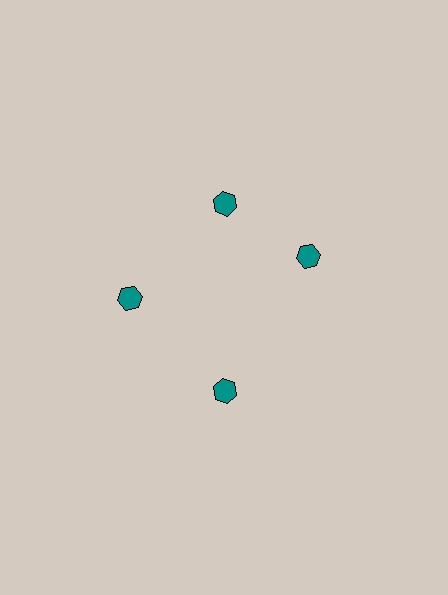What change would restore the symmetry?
The symmetry would be restored by rotating it back into even spacing with its neighbors so that all 4 hexagons sit at equal angles and equal distance from the center.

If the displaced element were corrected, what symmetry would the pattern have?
It would have 4-fold rotational symmetry — the pattern would map onto itself every 90 degrees.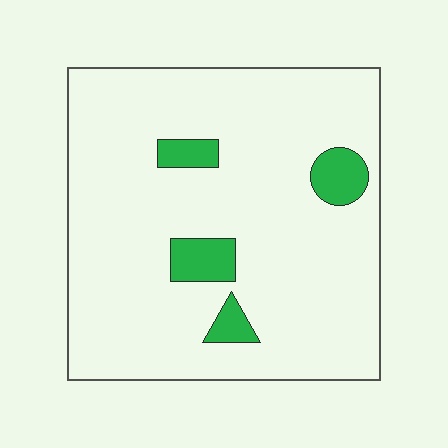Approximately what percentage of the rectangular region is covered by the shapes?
Approximately 10%.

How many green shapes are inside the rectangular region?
4.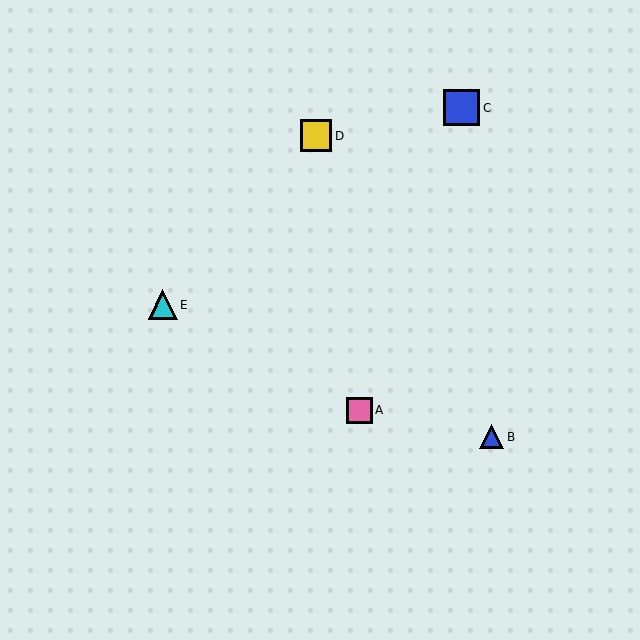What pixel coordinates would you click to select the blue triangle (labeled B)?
Click at (492, 437) to select the blue triangle B.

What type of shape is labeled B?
Shape B is a blue triangle.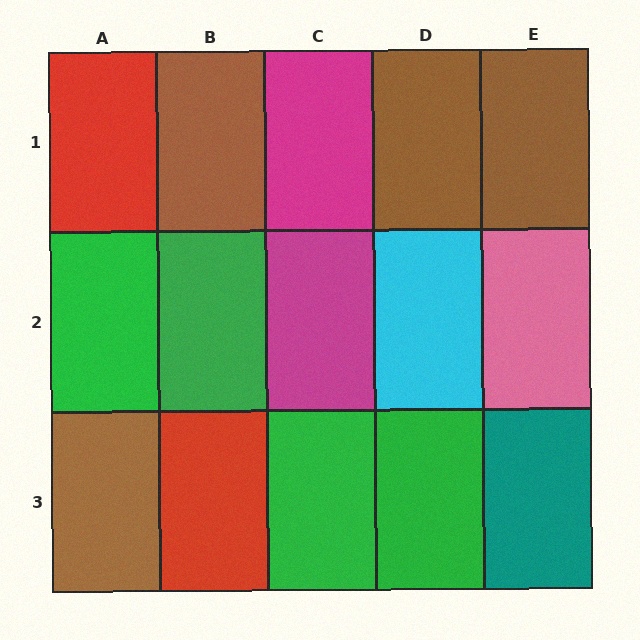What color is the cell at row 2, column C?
Magenta.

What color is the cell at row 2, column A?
Green.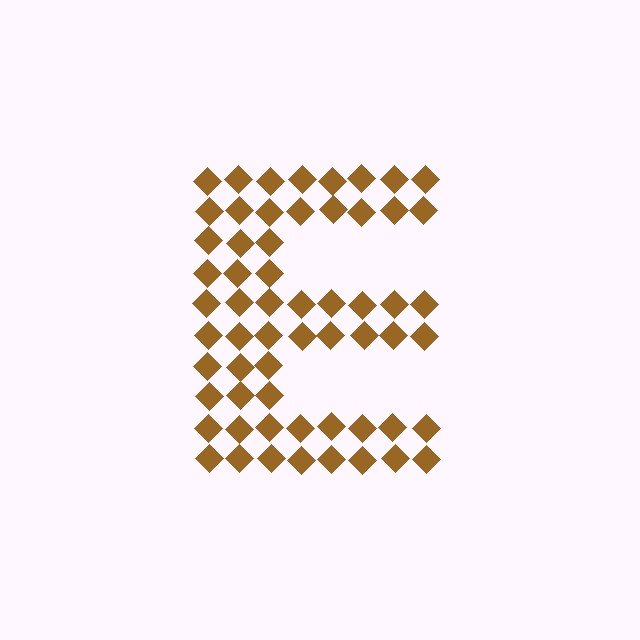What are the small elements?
The small elements are diamonds.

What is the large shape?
The large shape is the letter E.